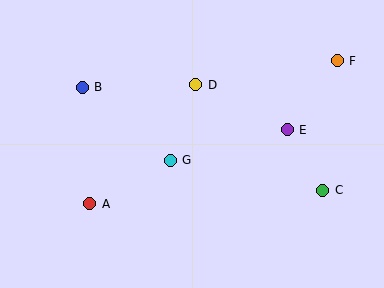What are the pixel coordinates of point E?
Point E is at (287, 130).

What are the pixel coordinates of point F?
Point F is at (337, 61).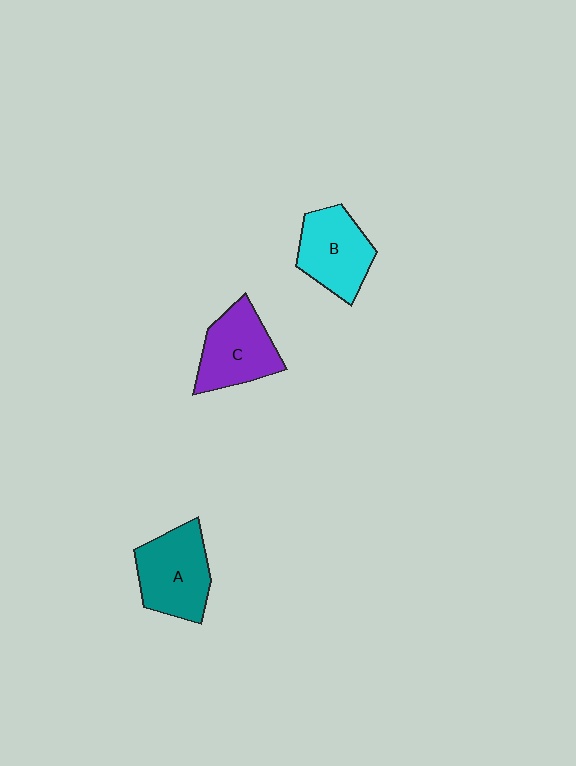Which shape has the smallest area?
Shape B (cyan).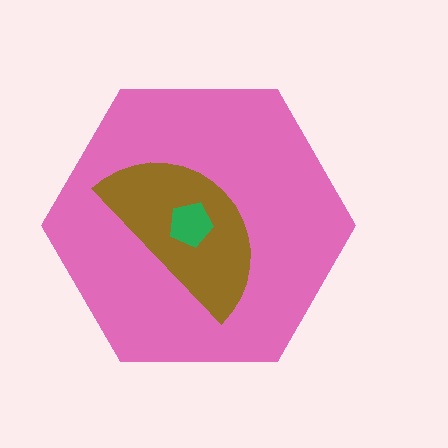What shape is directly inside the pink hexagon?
The brown semicircle.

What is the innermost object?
The green pentagon.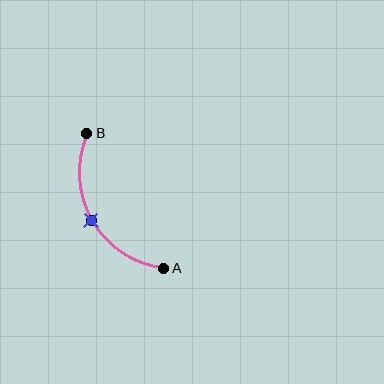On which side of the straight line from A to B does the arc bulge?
The arc bulges to the left of the straight line connecting A and B.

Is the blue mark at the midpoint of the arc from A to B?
Yes. The blue mark lies on the arc at equal arc-length from both A and B — it is the arc midpoint.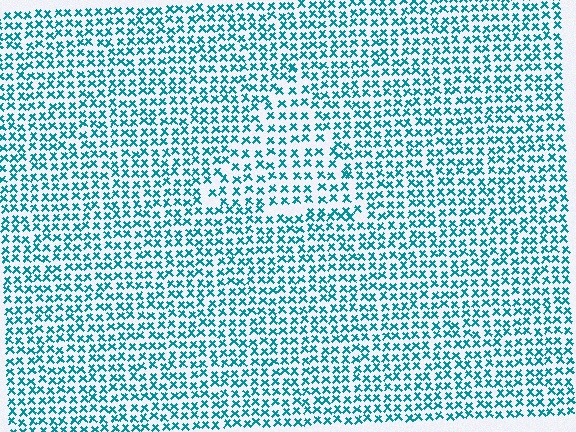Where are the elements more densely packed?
The elements are more densely packed outside the triangle boundary.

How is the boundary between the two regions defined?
The boundary is defined by a change in element density (approximately 1.4x ratio). All elements are the same color, size, and shape.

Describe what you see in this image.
The image contains small teal elements arranged at two different densities. A triangle-shaped region is visible where the elements are less densely packed than the surrounding area.